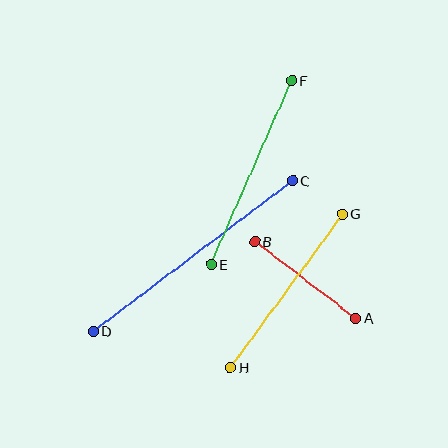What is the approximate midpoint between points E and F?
The midpoint is at approximately (251, 173) pixels.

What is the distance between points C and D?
The distance is approximately 250 pixels.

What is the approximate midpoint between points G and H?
The midpoint is at approximately (287, 291) pixels.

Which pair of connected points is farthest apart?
Points C and D are farthest apart.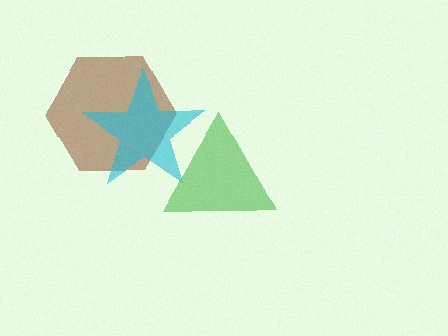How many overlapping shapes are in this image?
There are 3 overlapping shapes in the image.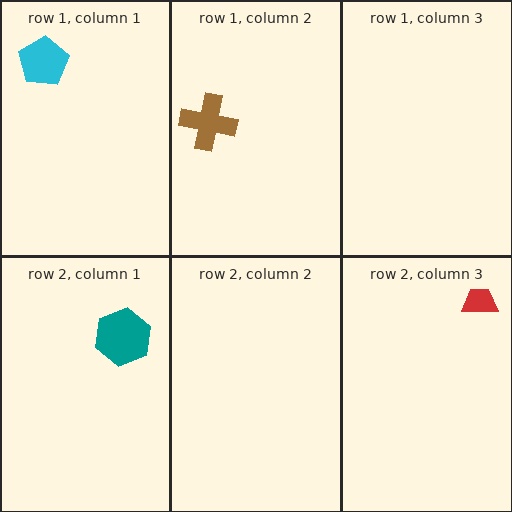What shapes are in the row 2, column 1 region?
The teal hexagon.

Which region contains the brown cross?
The row 1, column 2 region.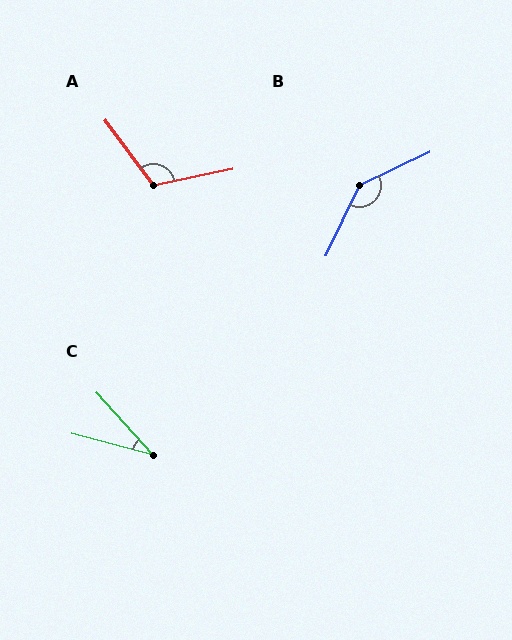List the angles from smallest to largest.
C (33°), A (115°), B (141°).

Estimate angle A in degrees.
Approximately 115 degrees.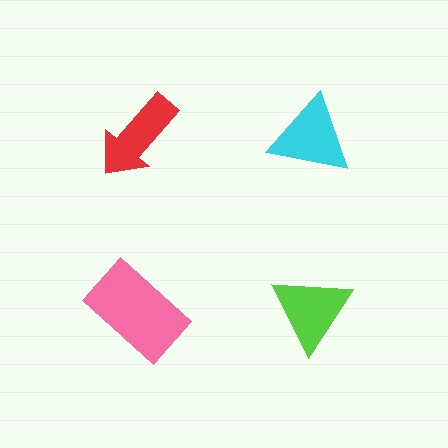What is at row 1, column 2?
A cyan triangle.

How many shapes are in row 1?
2 shapes.